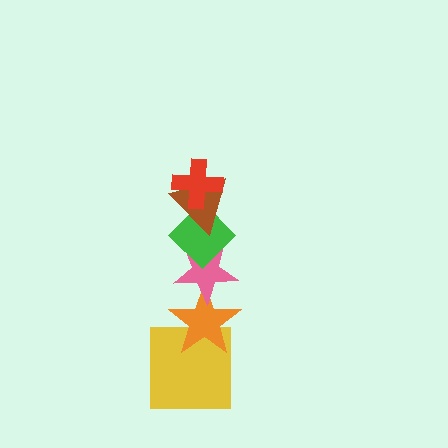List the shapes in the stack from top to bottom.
From top to bottom: the red cross, the brown triangle, the green diamond, the pink star, the orange star, the yellow square.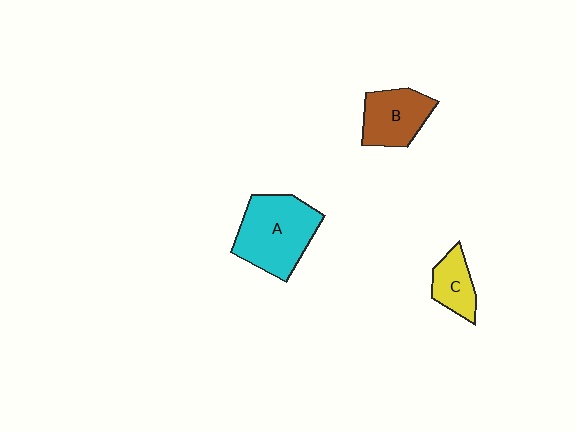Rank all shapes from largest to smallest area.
From largest to smallest: A (cyan), B (brown), C (yellow).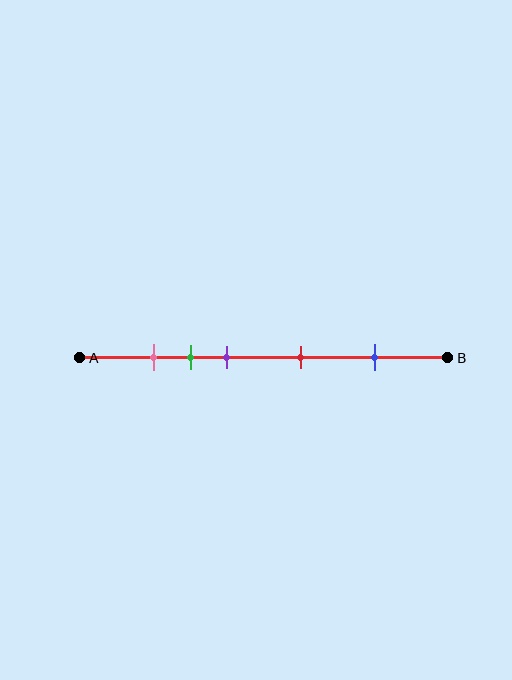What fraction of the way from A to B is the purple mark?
The purple mark is approximately 40% (0.4) of the way from A to B.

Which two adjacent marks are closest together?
The pink and green marks are the closest adjacent pair.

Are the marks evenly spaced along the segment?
No, the marks are not evenly spaced.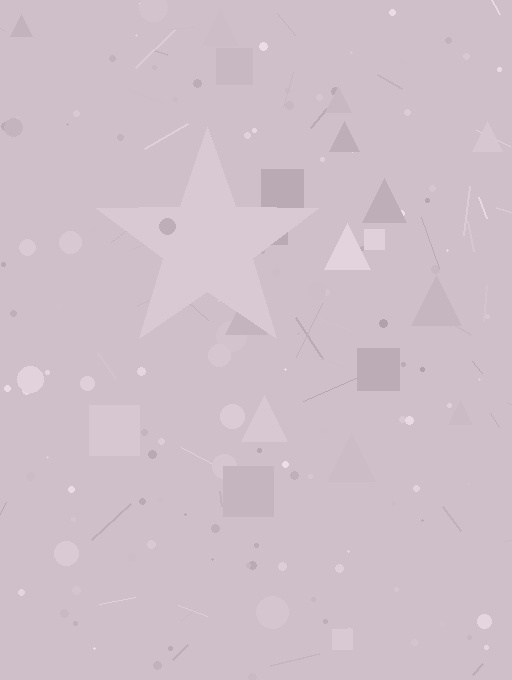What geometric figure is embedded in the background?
A star is embedded in the background.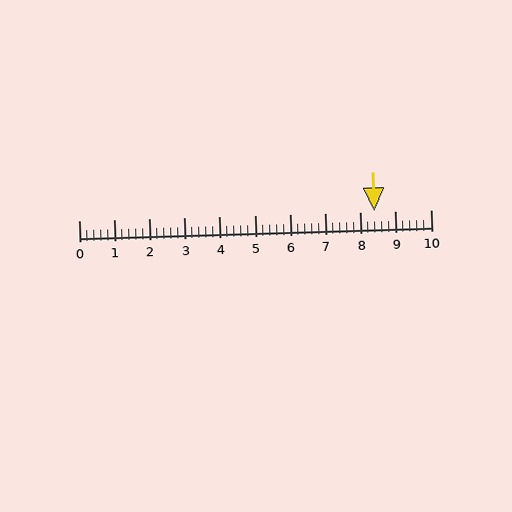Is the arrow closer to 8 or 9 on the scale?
The arrow is closer to 8.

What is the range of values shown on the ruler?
The ruler shows values from 0 to 10.